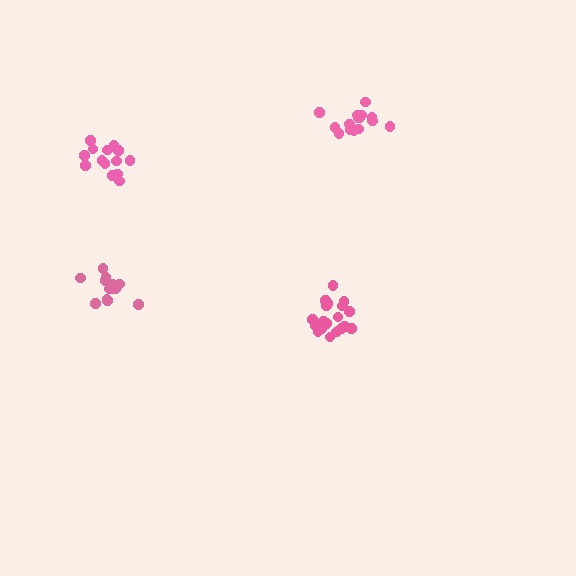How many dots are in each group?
Group 1: 19 dots, Group 2: 13 dots, Group 3: 14 dots, Group 4: 15 dots (61 total).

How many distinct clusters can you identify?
There are 4 distinct clusters.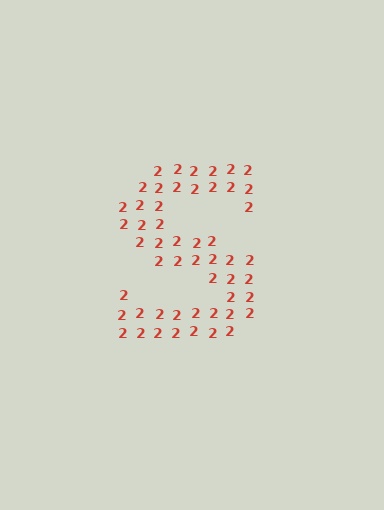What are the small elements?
The small elements are digit 2's.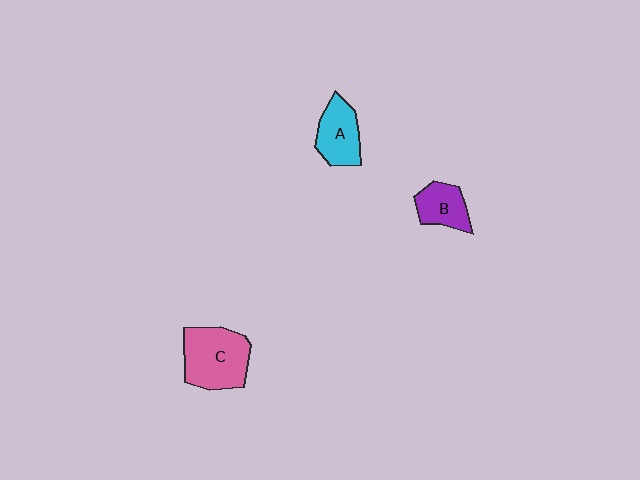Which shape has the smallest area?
Shape B (purple).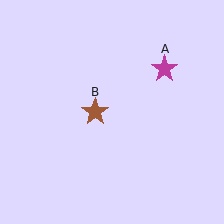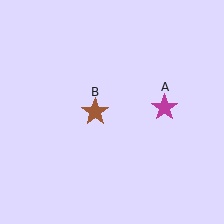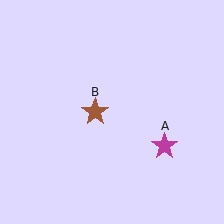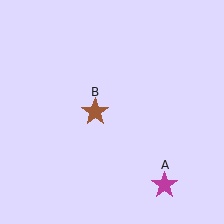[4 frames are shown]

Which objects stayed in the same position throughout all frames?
Brown star (object B) remained stationary.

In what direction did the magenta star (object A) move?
The magenta star (object A) moved down.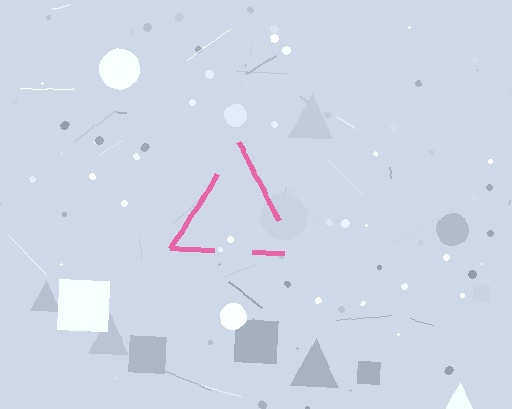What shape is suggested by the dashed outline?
The dashed outline suggests a triangle.